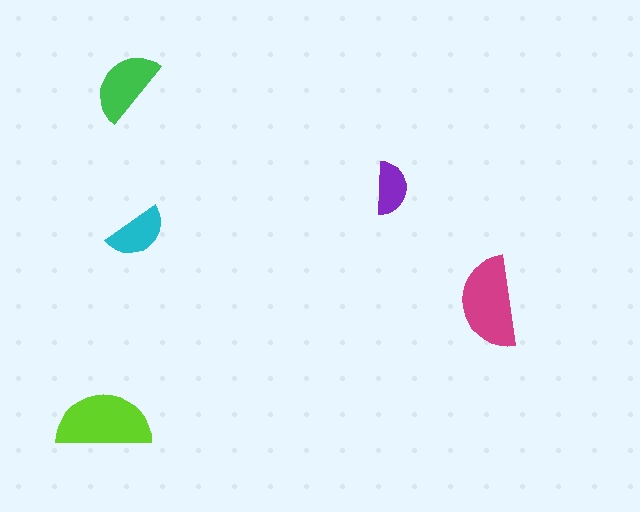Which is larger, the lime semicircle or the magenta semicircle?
The lime one.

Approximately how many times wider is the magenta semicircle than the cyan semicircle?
About 1.5 times wider.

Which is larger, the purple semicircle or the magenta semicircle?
The magenta one.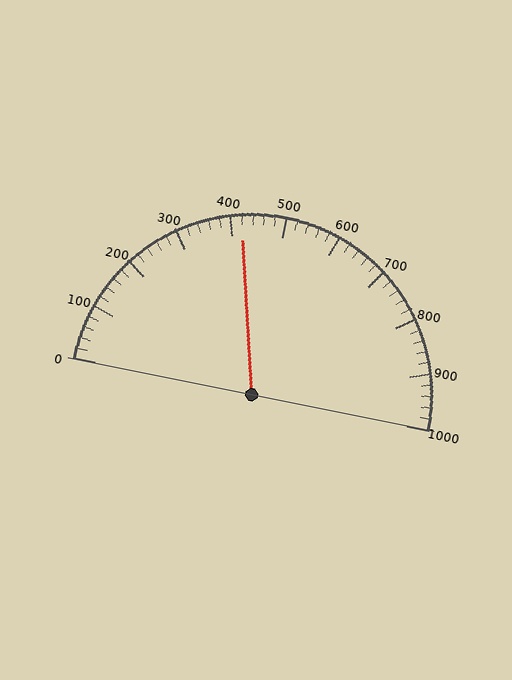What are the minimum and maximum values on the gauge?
The gauge ranges from 0 to 1000.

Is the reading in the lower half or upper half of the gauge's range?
The reading is in the lower half of the range (0 to 1000).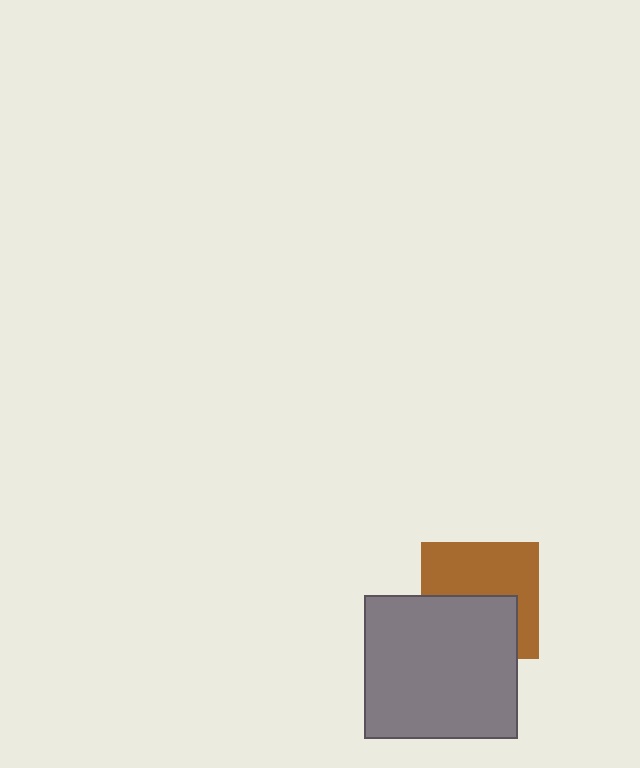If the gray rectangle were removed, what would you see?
You would see the complete brown square.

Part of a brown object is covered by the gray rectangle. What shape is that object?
It is a square.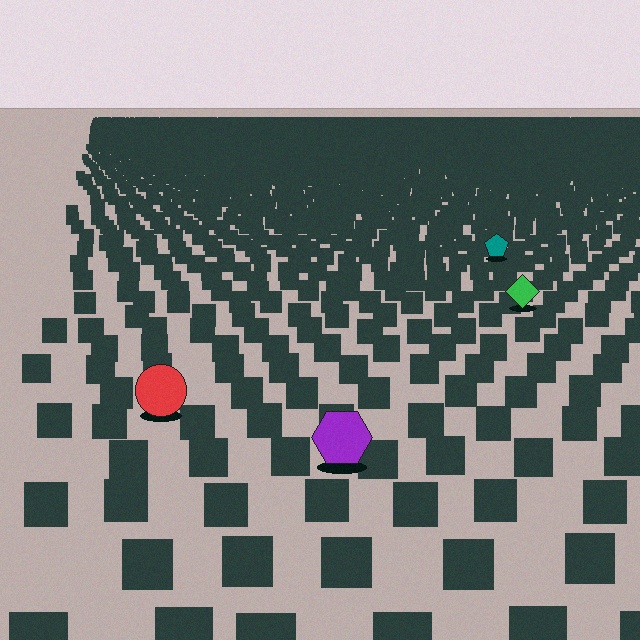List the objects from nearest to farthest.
From nearest to farthest: the purple hexagon, the red circle, the green diamond, the teal pentagon.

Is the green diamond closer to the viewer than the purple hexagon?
No. The purple hexagon is closer — you can tell from the texture gradient: the ground texture is coarser near it.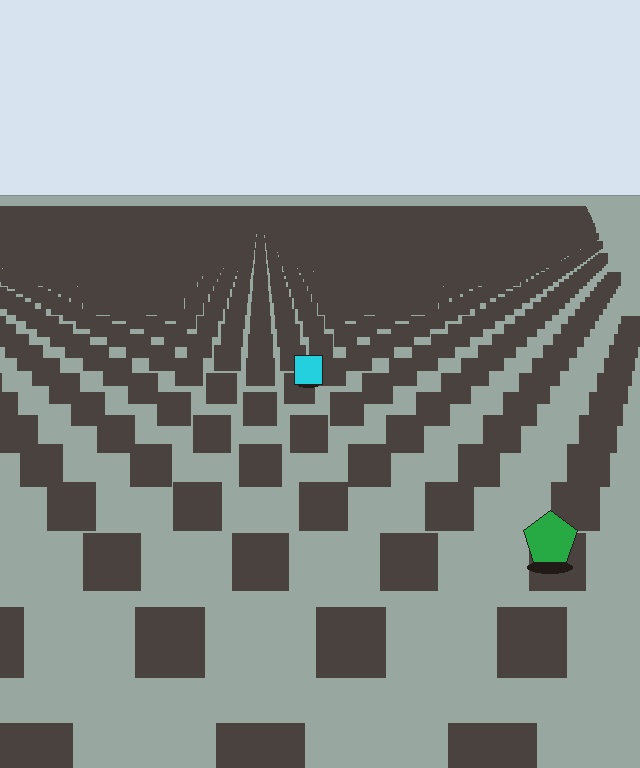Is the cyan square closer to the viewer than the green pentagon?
No. The green pentagon is closer — you can tell from the texture gradient: the ground texture is coarser near it.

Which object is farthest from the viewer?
The cyan square is farthest from the viewer. It appears smaller and the ground texture around it is denser.